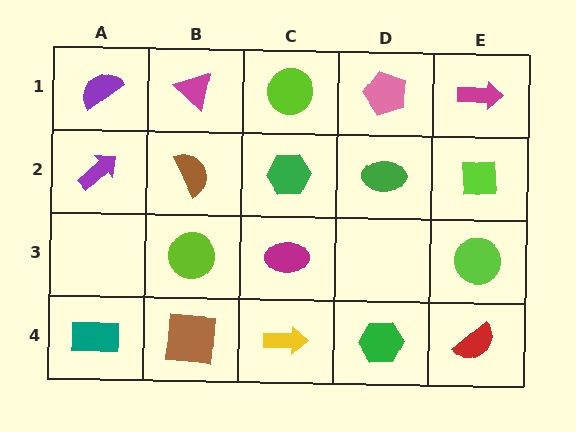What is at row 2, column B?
A brown semicircle.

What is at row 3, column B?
A lime circle.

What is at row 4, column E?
A red semicircle.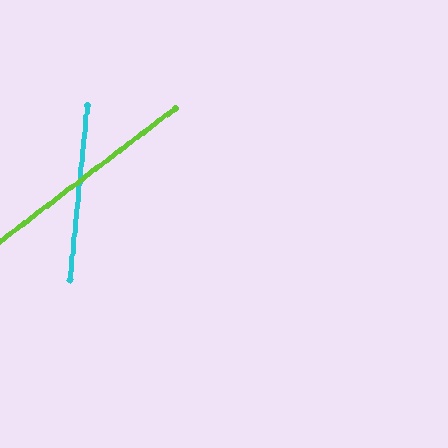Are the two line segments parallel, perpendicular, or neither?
Neither parallel nor perpendicular — they differ by about 47°.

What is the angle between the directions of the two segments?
Approximately 47 degrees.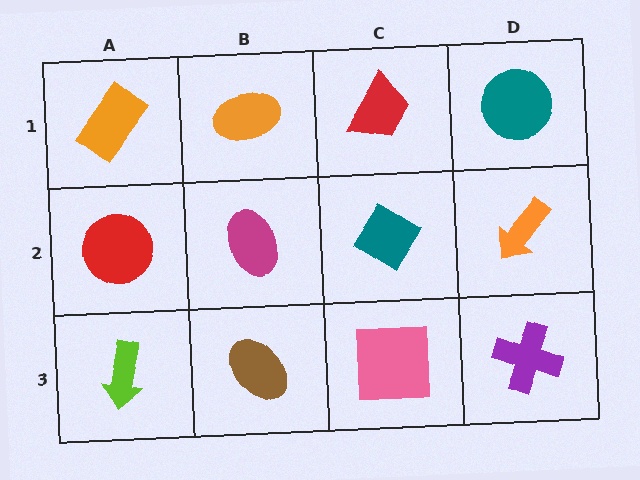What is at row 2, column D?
An orange arrow.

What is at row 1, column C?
A red trapezoid.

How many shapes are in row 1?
4 shapes.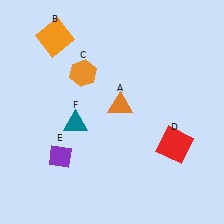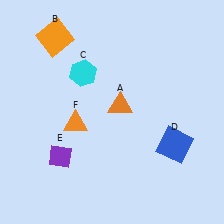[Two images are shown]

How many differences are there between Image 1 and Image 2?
There are 3 differences between the two images.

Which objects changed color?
C changed from orange to cyan. D changed from red to blue. F changed from teal to orange.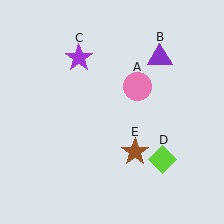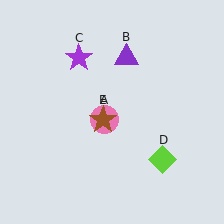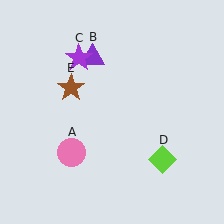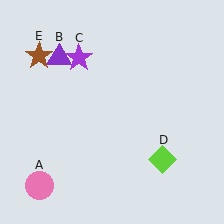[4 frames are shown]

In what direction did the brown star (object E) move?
The brown star (object E) moved up and to the left.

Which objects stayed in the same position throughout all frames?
Purple star (object C) and lime diamond (object D) remained stationary.